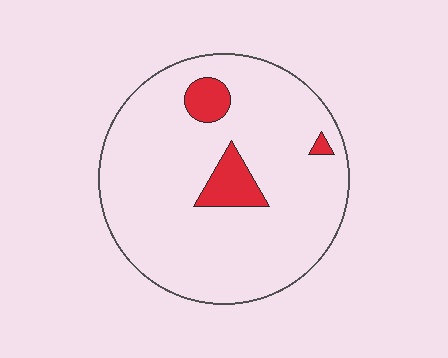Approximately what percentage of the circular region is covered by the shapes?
Approximately 10%.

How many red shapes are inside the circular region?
3.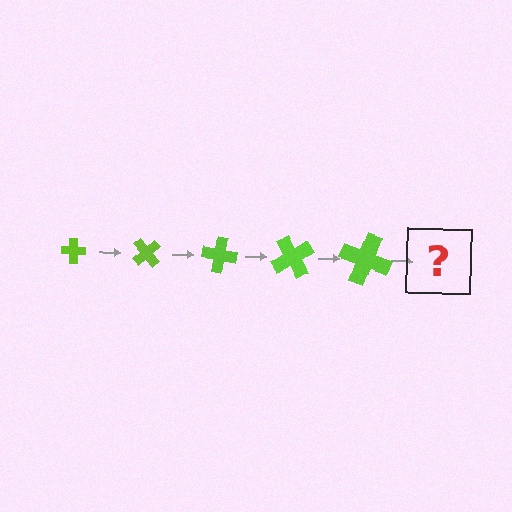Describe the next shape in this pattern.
It should be a cross, larger than the previous one and rotated 250 degrees from the start.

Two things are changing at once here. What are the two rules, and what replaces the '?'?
The two rules are that the cross grows larger each step and it rotates 50 degrees each step. The '?' should be a cross, larger than the previous one and rotated 250 degrees from the start.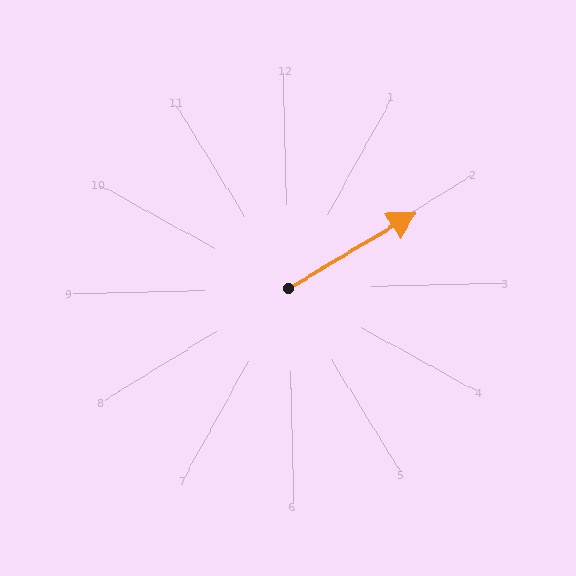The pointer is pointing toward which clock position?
Roughly 2 o'clock.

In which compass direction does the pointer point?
Northeast.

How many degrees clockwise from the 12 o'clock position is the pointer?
Approximately 61 degrees.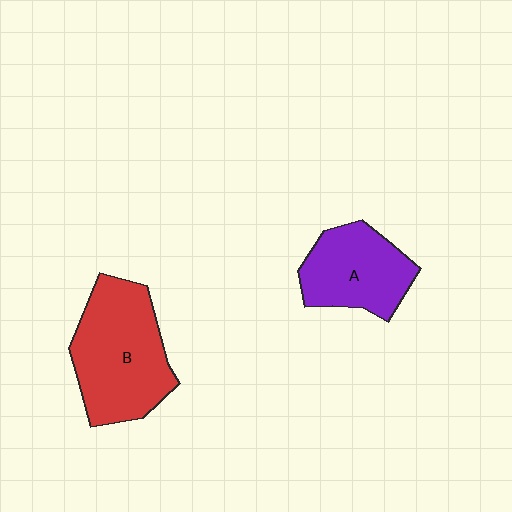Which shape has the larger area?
Shape B (red).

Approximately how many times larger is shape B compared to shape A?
Approximately 1.4 times.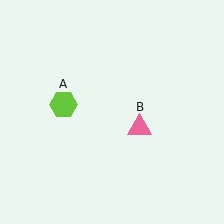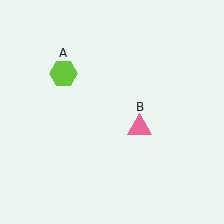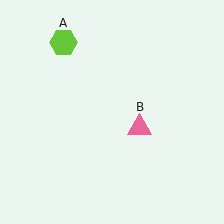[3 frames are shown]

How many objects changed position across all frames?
1 object changed position: lime hexagon (object A).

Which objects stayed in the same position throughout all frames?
Pink triangle (object B) remained stationary.